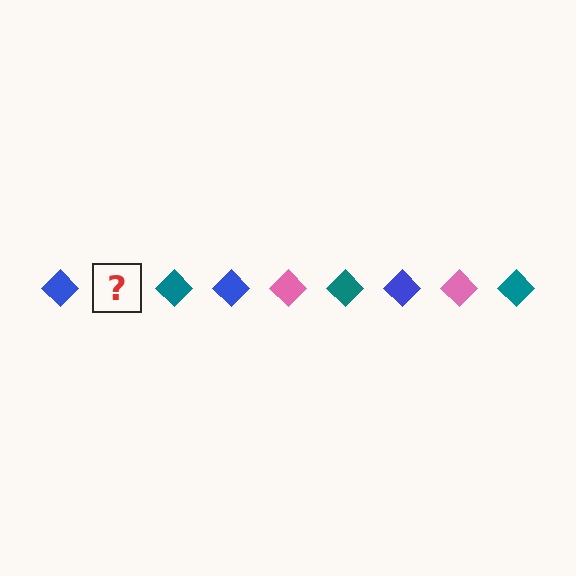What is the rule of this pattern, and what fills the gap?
The rule is that the pattern cycles through blue, pink, teal diamonds. The gap should be filled with a pink diamond.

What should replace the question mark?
The question mark should be replaced with a pink diamond.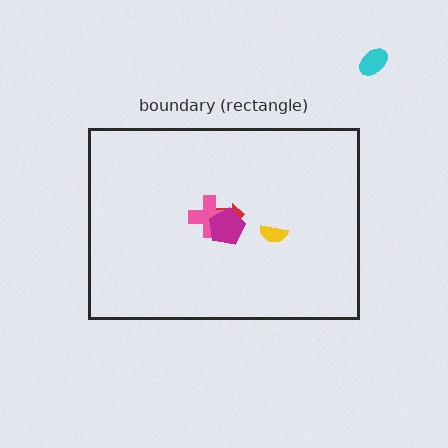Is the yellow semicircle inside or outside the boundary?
Inside.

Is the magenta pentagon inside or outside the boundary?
Inside.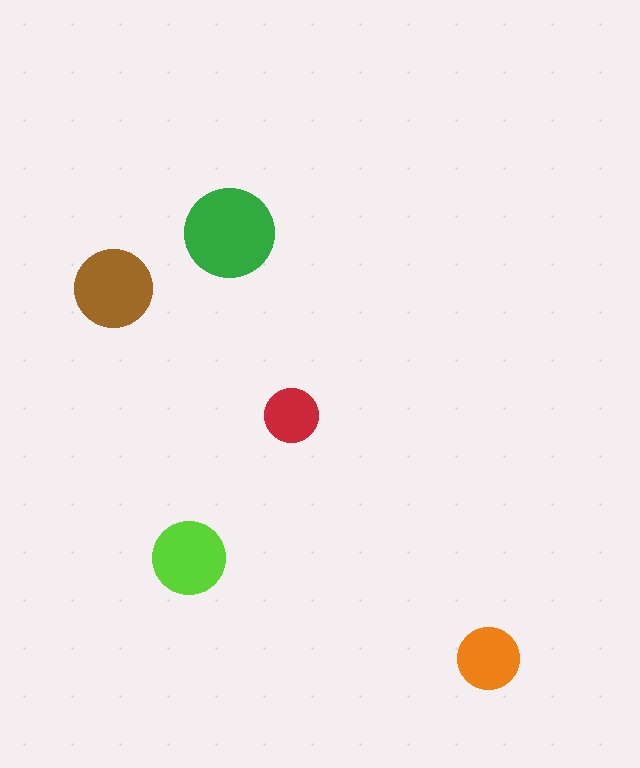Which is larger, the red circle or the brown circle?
The brown one.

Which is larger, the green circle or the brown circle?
The green one.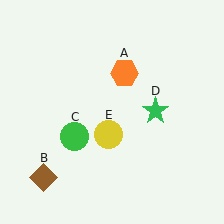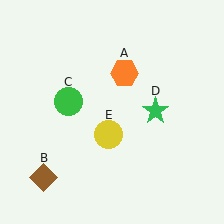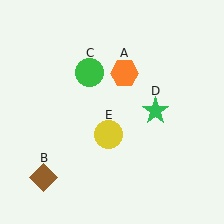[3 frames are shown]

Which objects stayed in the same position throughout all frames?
Orange hexagon (object A) and brown diamond (object B) and green star (object D) and yellow circle (object E) remained stationary.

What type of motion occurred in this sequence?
The green circle (object C) rotated clockwise around the center of the scene.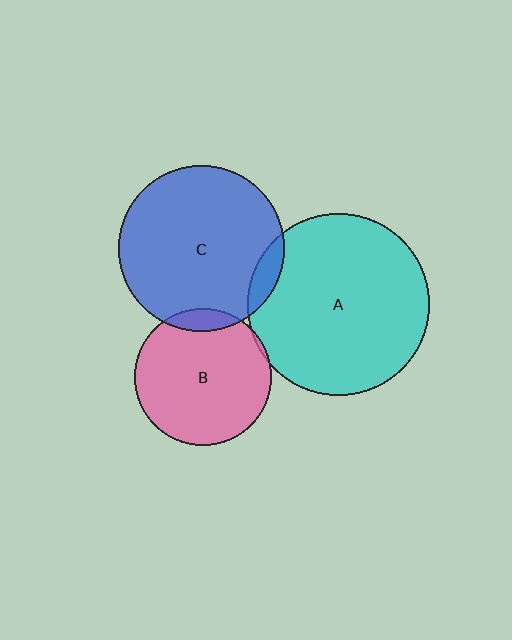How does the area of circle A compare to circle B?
Approximately 1.8 times.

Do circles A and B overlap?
Yes.